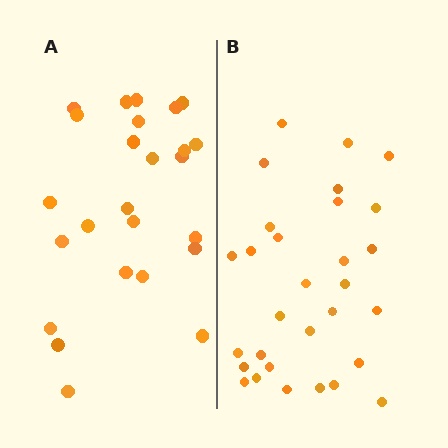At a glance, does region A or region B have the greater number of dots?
Region B (the right region) has more dots.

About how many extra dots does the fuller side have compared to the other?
Region B has about 5 more dots than region A.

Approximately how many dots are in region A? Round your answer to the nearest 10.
About 20 dots. (The exact count is 25, which rounds to 20.)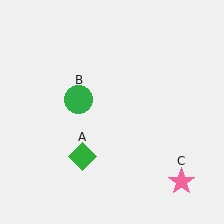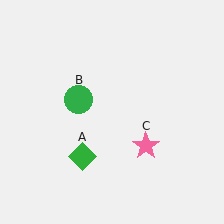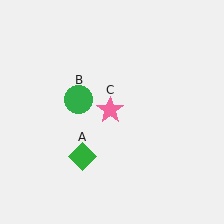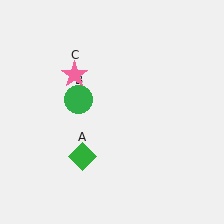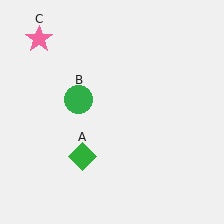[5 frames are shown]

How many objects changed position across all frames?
1 object changed position: pink star (object C).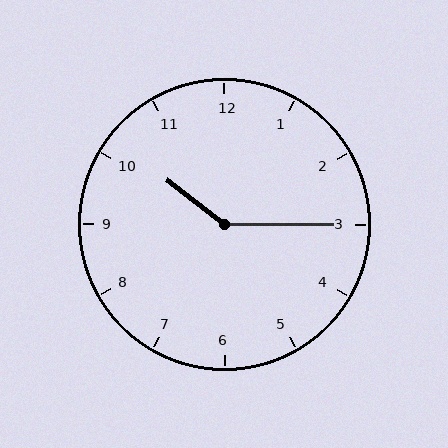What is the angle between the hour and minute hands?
Approximately 142 degrees.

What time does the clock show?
10:15.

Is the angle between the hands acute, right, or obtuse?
It is obtuse.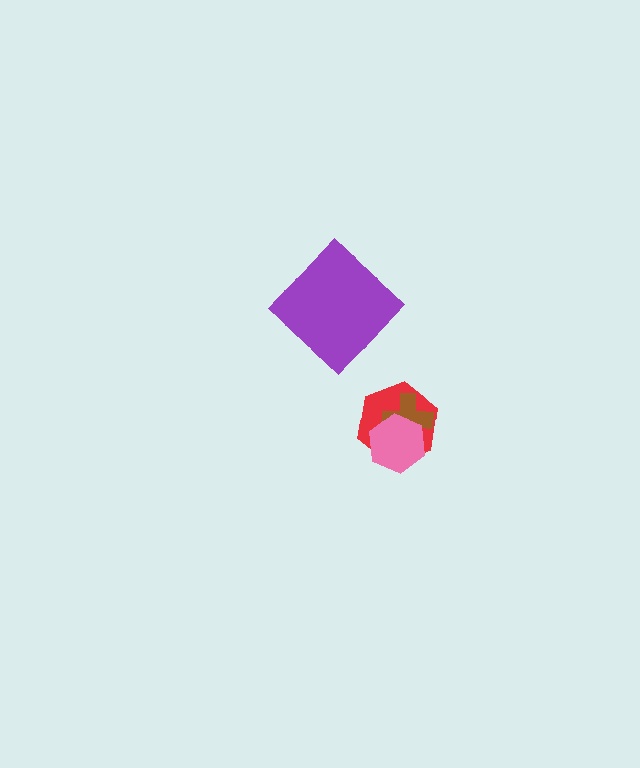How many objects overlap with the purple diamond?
0 objects overlap with the purple diamond.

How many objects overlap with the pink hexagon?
2 objects overlap with the pink hexagon.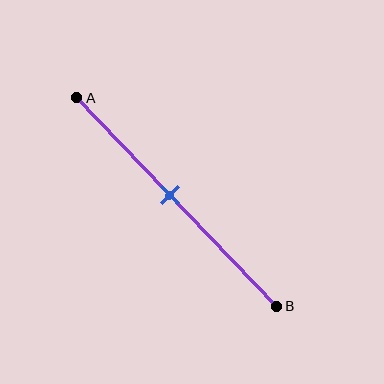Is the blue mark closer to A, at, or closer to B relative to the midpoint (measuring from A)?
The blue mark is closer to point A than the midpoint of segment AB.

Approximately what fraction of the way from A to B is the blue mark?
The blue mark is approximately 45% of the way from A to B.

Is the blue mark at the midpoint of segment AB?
No, the mark is at about 45% from A, not at the 50% midpoint.